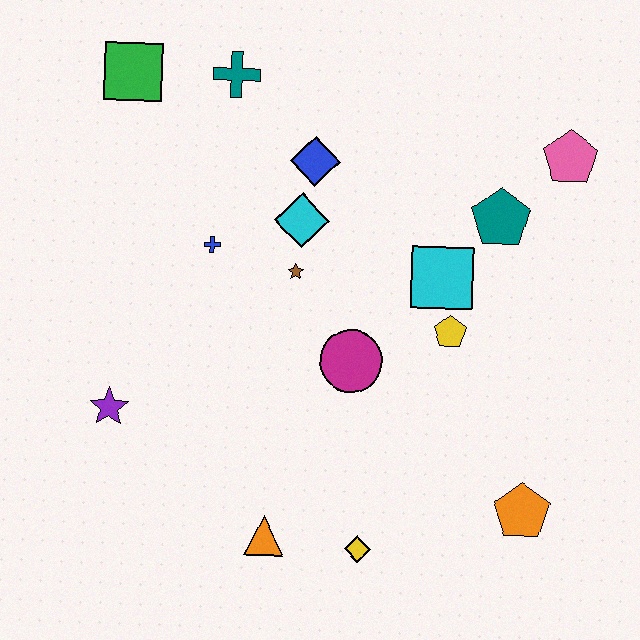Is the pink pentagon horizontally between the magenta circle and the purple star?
No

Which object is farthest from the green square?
The orange pentagon is farthest from the green square.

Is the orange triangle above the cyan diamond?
No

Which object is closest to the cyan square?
The yellow pentagon is closest to the cyan square.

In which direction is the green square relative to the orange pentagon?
The green square is above the orange pentagon.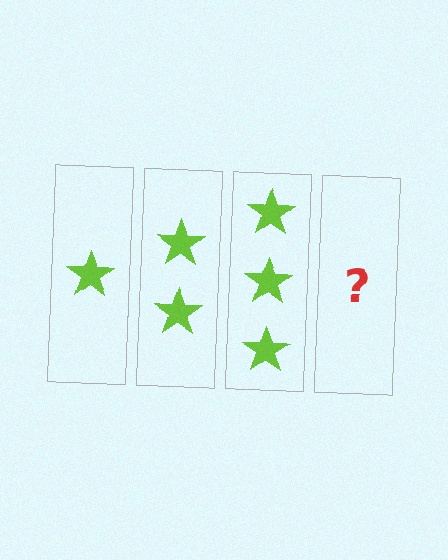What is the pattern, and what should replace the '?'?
The pattern is that each step adds one more star. The '?' should be 4 stars.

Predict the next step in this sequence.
The next step is 4 stars.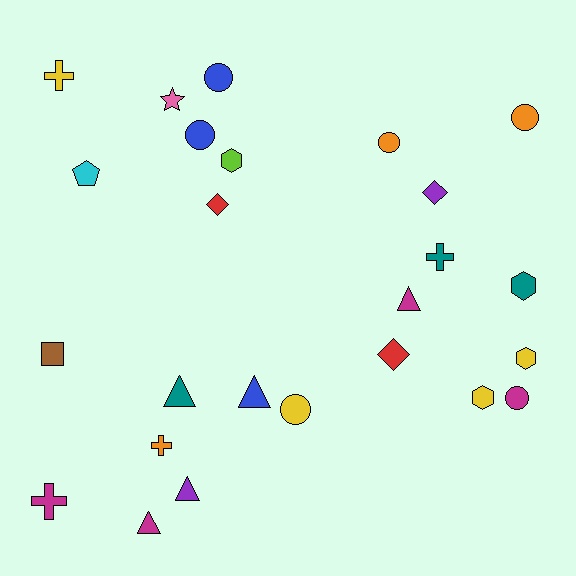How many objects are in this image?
There are 25 objects.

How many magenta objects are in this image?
There are 4 magenta objects.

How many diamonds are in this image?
There are 3 diamonds.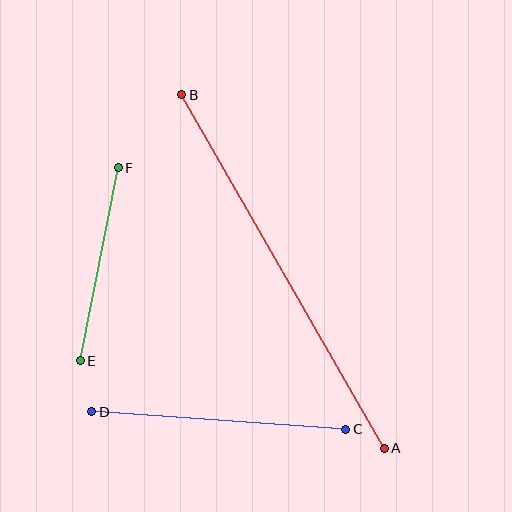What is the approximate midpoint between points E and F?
The midpoint is at approximately (99, 264) pixels.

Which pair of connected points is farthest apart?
Points A and B are farthest apart.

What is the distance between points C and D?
The distance is approximately 255 pixels.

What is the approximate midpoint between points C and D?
The midpoint is at approximately (219, 420) pixels.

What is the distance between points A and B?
The distance is approximately 407 pixels.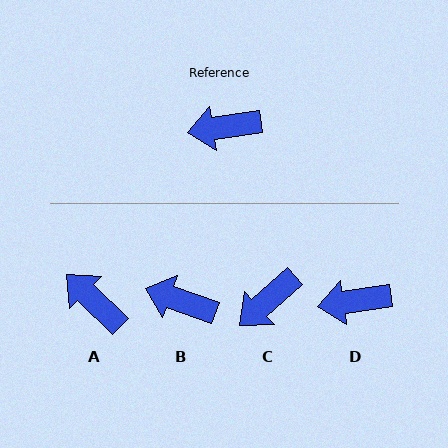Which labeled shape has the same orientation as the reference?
D.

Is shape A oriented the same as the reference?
No, it is off by about 53 degrees.